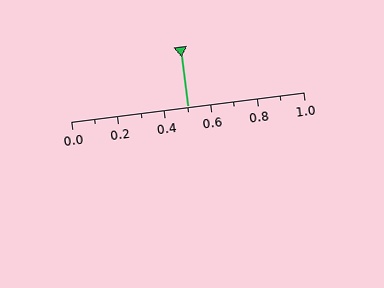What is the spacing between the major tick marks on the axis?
The major ticks are spaced 0.2 apart.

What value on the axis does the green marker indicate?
The marker indicates approximately 0.5.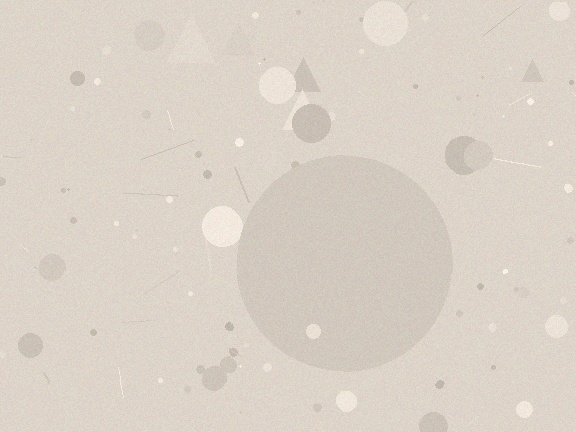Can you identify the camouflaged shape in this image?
The camouflaged shape is a circle.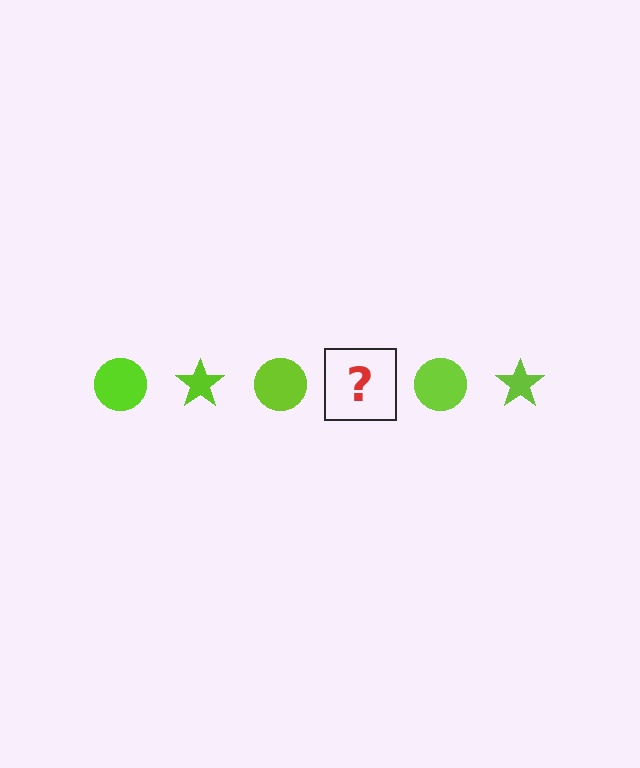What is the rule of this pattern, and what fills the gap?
The rule is that the pattern cycles through circle, star shapes in lime. The gap should be filled with a lime star.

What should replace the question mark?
The question mark should be replaced with a lime star.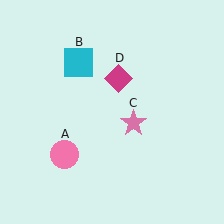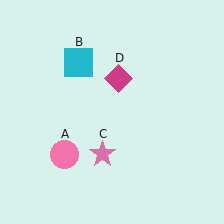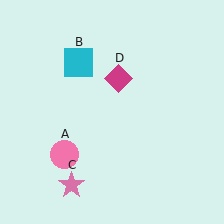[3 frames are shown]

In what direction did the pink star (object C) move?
The pink star (object C) moved down and to the left.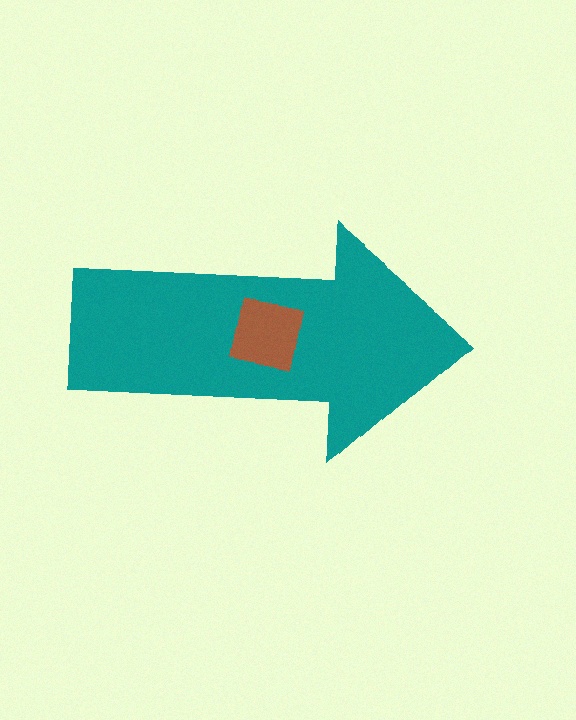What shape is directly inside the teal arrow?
The brown square.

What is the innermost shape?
The brown square.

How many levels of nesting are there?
2.